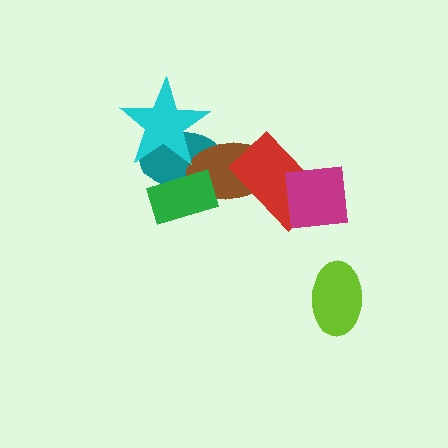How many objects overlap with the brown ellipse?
4 objects overlap with the brown ellipse.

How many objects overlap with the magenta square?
1 object overlaps with the magenta square.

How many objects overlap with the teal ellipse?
3 objects overlap with the teal ellipse.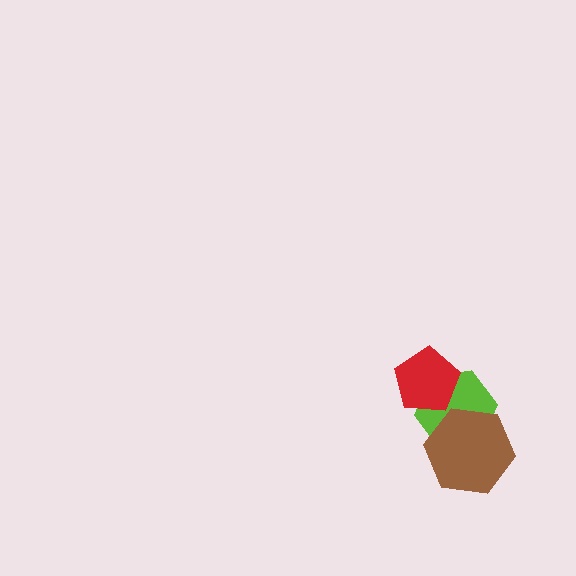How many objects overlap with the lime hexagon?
2 objects overlap with the lime hexagon.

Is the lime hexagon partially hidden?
Yes, it is partially covered by another shape.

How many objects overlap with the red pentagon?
1 object overlaps with the red pentagon.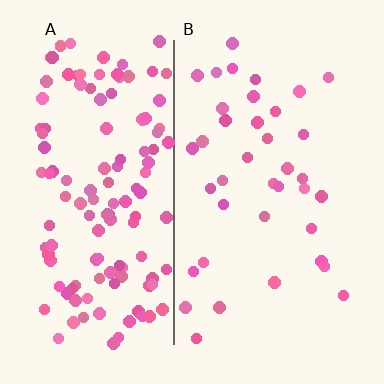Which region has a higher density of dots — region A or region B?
A (the left).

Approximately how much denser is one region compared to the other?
Approximately 3.4× — region A over region B.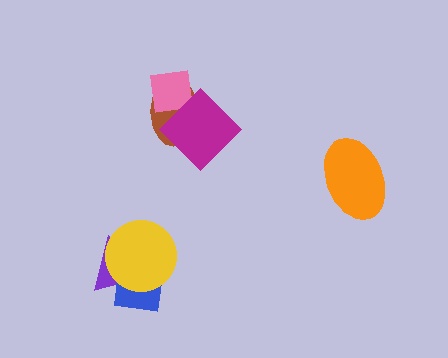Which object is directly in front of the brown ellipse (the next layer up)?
The pink square is directly in front of the brown ellipse.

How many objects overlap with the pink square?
2 objects overlap with the pink square.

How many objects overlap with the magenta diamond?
2 objects overlap with the magenta diamond.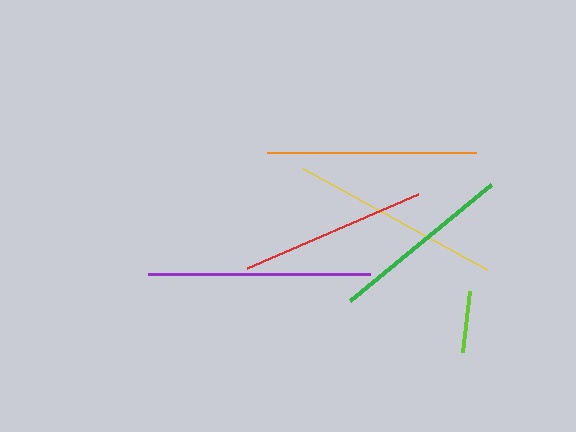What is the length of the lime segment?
The lime segment is approximately 61 pixels long.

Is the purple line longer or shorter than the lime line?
The purple line is longer than the lime line.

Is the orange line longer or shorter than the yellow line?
The yellow line is longer than the orange line.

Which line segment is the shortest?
The lime line is the shortest at approximately 61 pixels.